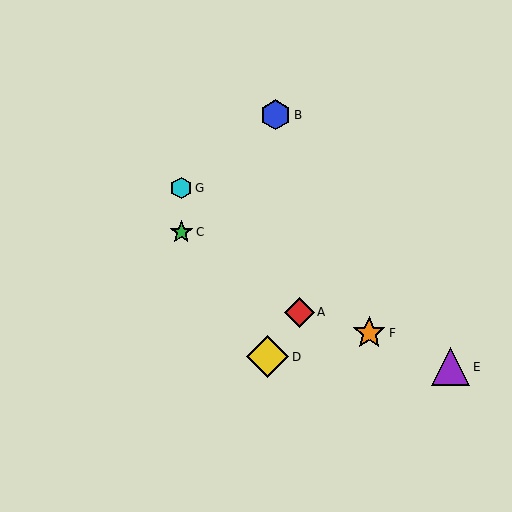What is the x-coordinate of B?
Object B is at x≈276.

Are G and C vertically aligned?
Yes, both are at x≈181.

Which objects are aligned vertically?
Objects C, G are aligned vertically.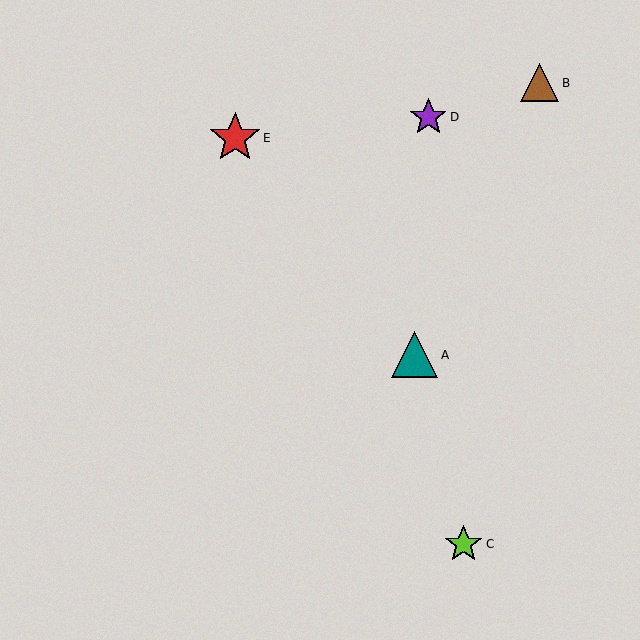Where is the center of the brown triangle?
The center of the brown triangle is at (539, 83).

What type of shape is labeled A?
Shape A is a teal triangle.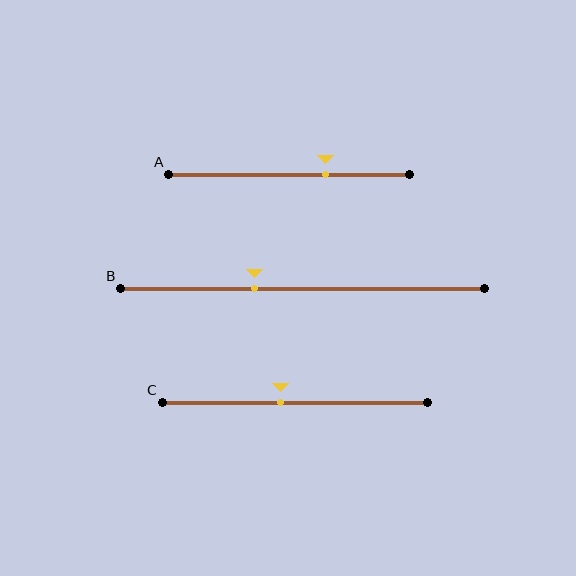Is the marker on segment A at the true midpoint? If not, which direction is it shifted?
No, the marker on segment A is shifted to the right by about 15% of the segment length.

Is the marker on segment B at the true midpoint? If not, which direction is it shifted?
No, the marker on segment B is shifted to the left by about 13% of the segment length.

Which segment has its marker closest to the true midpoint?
Segment C has its marker closest to the true midpoint.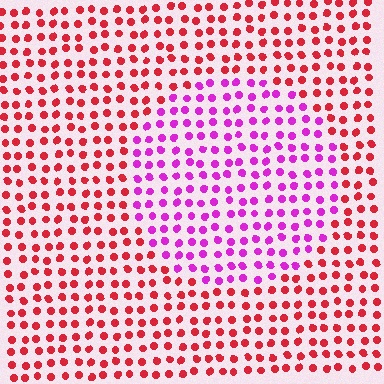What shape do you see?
I see a circle.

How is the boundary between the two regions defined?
The boundary is defined purely by a slight shift in hue (about 52 degrees). Spacing, size, and orientation are identical on both sides.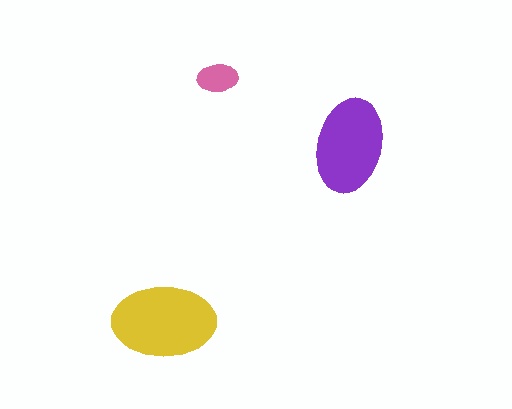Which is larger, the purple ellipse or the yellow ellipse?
The yellow one.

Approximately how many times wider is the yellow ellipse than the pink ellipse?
About 2.5 times wider.